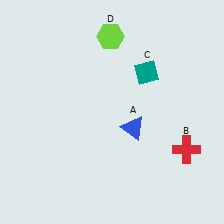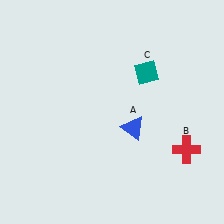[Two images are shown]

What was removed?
The lime hexagon (D) was removed in Image 2.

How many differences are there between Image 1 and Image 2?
There is 1 difference between the two images.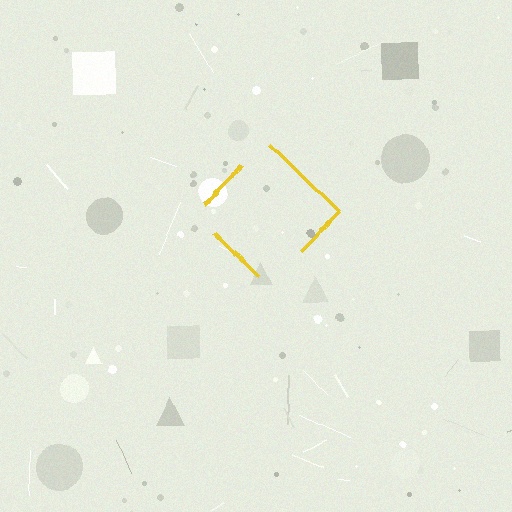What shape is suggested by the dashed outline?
The dashed outline suggests a diamond.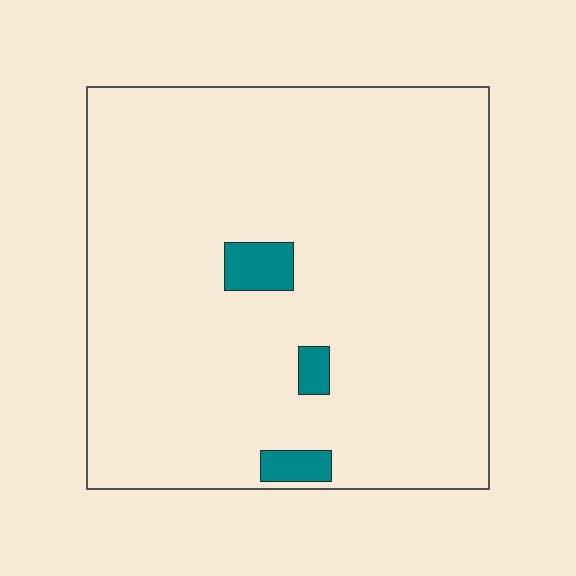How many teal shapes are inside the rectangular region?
3.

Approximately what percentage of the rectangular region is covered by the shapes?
Approximately 5%.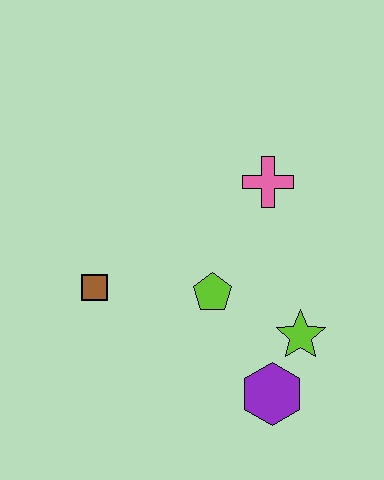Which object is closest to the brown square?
The lime pentagon is closest to the brown square.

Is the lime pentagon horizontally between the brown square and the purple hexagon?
Yes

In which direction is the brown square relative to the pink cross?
The brown square is to the left of the pink cross.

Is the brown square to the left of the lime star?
Yes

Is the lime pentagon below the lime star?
No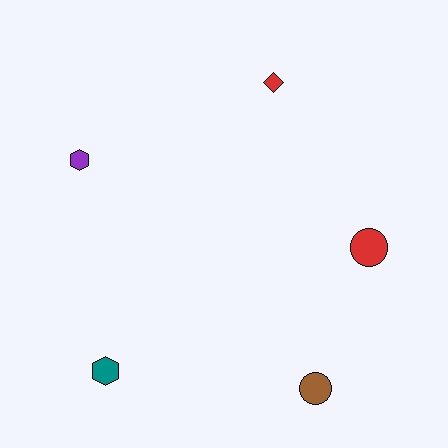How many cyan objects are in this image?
There are no cyan objects.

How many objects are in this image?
There are 5 objects.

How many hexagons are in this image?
There are 2 hexagons.